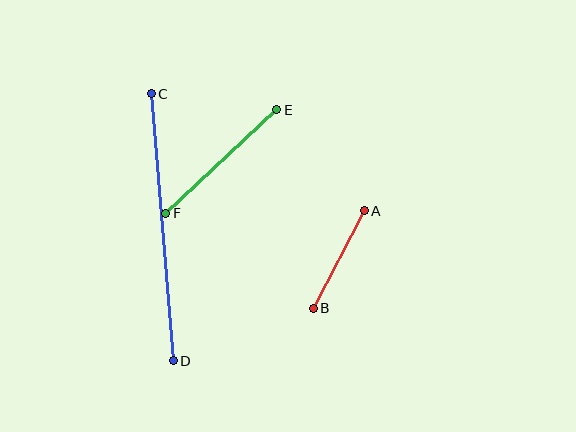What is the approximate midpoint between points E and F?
The midpoint is at approximately (221, 161) pixels.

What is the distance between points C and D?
The distance is approximately 268 pixels.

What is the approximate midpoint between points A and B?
The midpoint is at approximately (339, 259) pixels.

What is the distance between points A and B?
The distance is approximately 110 pixels.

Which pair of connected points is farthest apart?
Points C and D are farthest apart.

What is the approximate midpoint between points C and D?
The midpoint is at approximately (162, 227) pixels.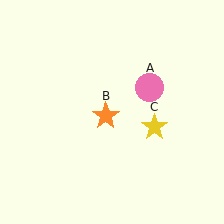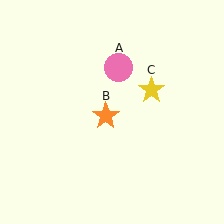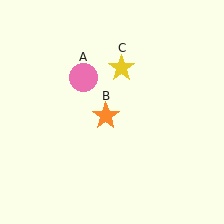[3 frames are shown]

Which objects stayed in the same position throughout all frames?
Orange star (object B) remained stationary.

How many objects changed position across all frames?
2 objects changed position: pink circle (object A), yellow star (object C).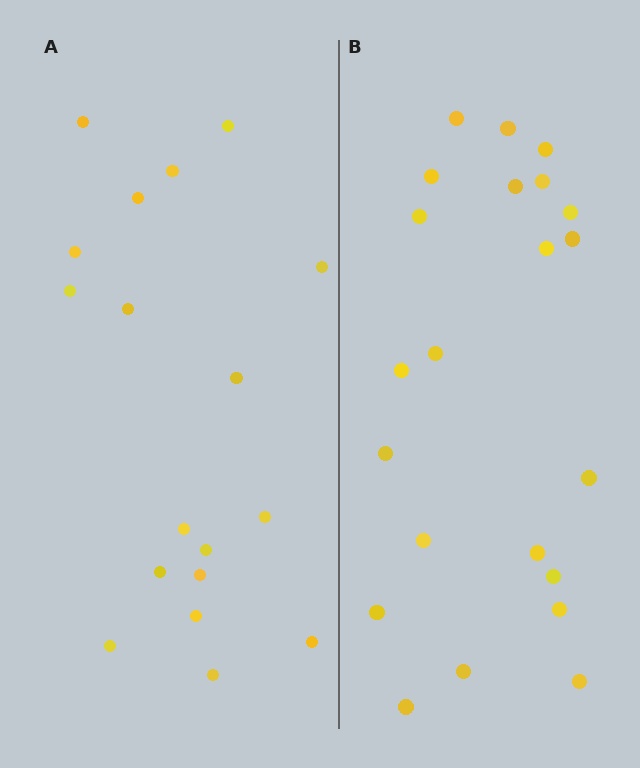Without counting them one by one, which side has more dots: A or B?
Region B (the right region) has more dots.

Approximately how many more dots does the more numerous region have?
Region B has about 4 more dots than region A.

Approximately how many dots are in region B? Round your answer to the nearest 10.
About 20 dots. (The exact count is 22, which rounds to 20.)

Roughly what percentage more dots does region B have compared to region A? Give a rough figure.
About 20% more.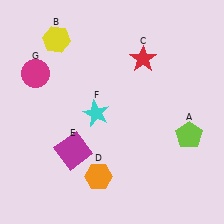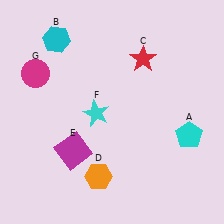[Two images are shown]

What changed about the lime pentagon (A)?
In Image 1, A is lime. In Image 2, it changed to cyan.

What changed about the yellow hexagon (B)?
In Image 1, B is yellow. In Image 2, it changed to cyan.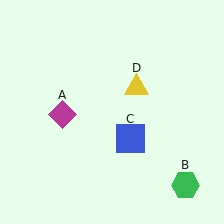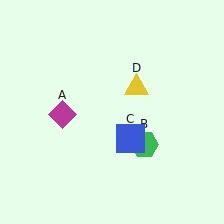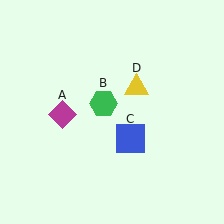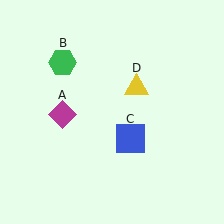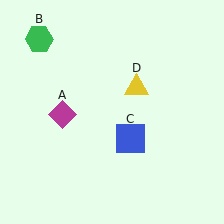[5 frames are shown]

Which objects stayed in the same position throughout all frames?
Magenta diamond (object A) and blue square (object C) and yellow triangle (object D) remained stationary.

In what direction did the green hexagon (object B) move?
The green hexagon (object B) moved up and to the left.